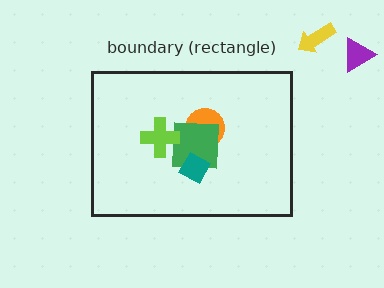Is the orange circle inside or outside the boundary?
Inside.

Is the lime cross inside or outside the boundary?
Inside.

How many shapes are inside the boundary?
4 inside, 2 outside.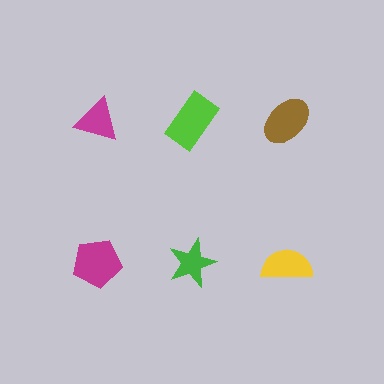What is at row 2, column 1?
A magenta pentagon.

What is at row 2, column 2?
A green star.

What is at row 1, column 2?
A lime rectangle.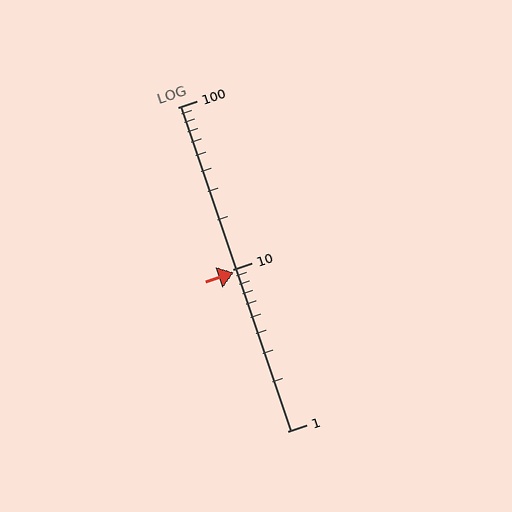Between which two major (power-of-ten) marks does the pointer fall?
The pointer is between 1 and 10.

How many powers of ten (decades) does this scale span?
The scale spans 2 decades, from 1 to 100.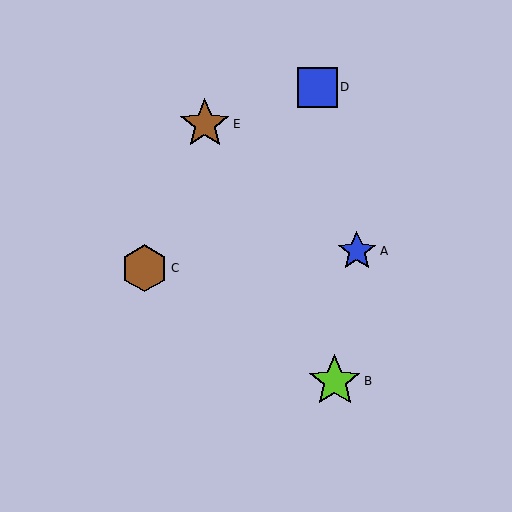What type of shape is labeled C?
Shape C is a brown hexagon.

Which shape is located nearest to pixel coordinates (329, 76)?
The blue square (labeled D) at (317, 87) is nearest to that location.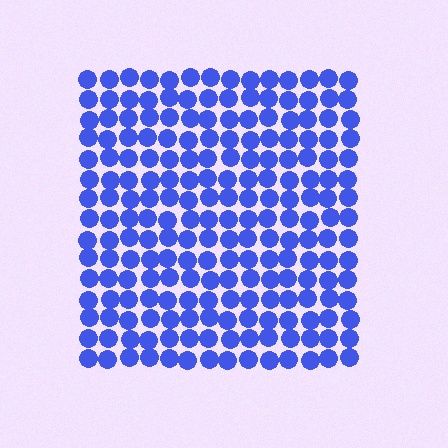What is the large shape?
The large shape is a square.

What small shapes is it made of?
It is made of small circles.